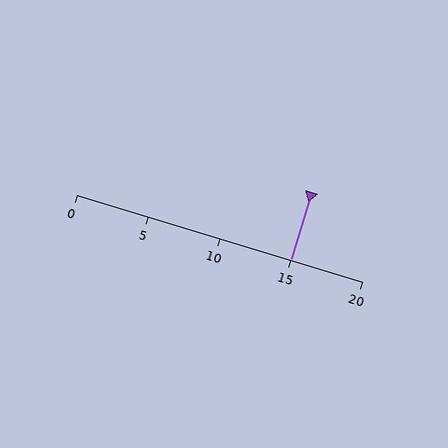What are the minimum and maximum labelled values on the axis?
The axis runs from 0 to 20.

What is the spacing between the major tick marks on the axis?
The major ticks are spaced 5 apart.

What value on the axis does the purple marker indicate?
The marker indicates approximately 15.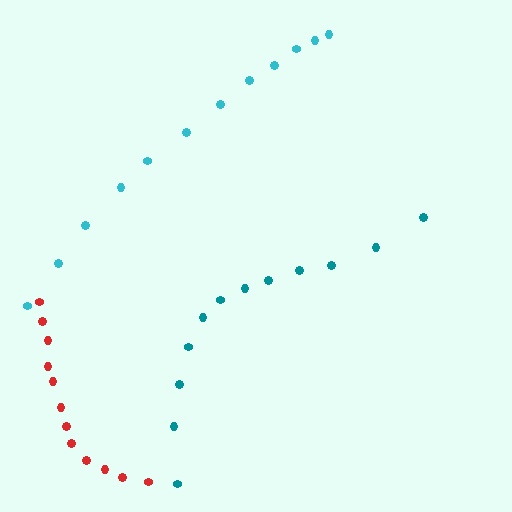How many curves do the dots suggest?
There are 3 distinct paths.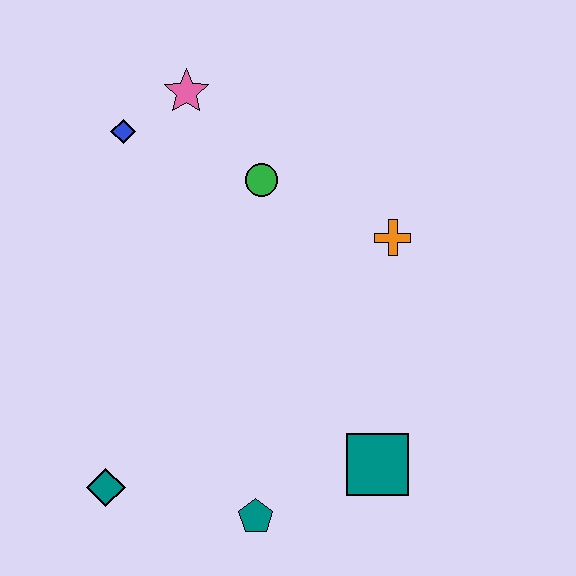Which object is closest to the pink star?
The blue diamond is closest to the pink star.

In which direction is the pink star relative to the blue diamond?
The pink star is to the right of the blue diamond.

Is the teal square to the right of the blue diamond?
Yes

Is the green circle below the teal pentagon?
No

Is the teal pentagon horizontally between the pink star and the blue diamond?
No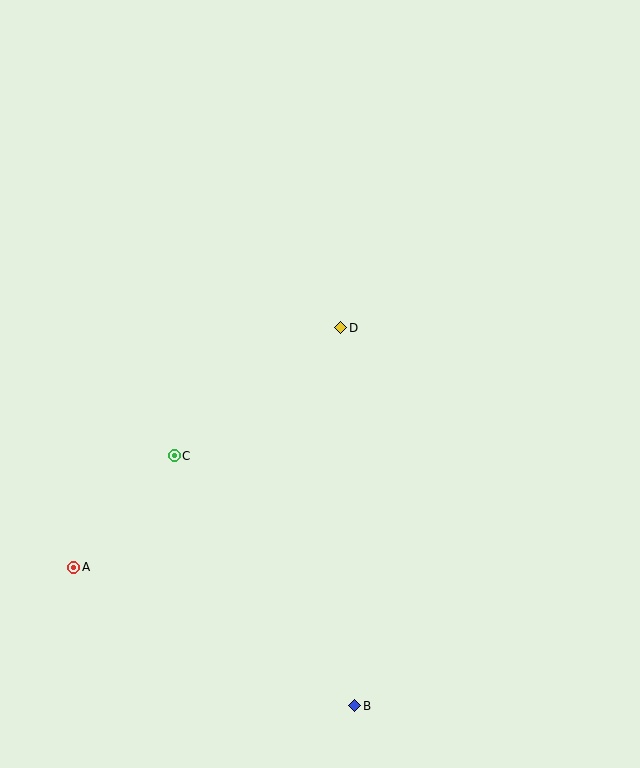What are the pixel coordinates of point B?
Point B is at (355, 706).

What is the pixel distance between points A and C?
The distance between A and C is 150 pixels.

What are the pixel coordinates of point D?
Point D is at (341, 328).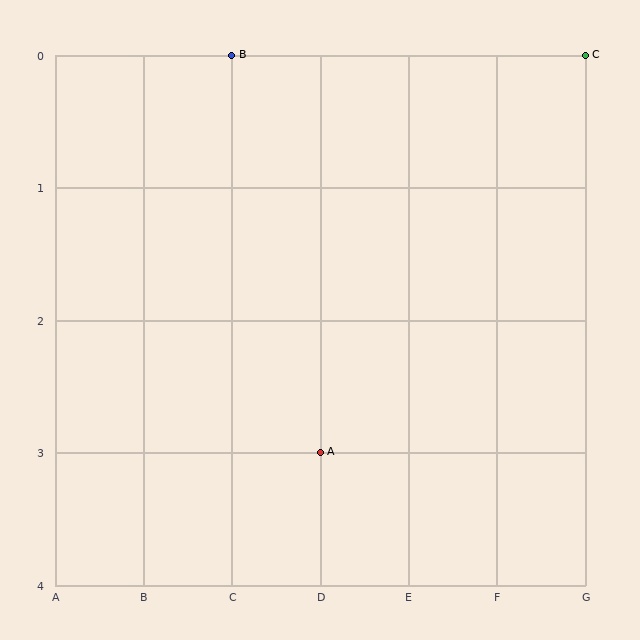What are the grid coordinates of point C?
Point C is at grid coordinates (G, 0).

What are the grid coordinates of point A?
Point A is at grid coordinates (D, 3).